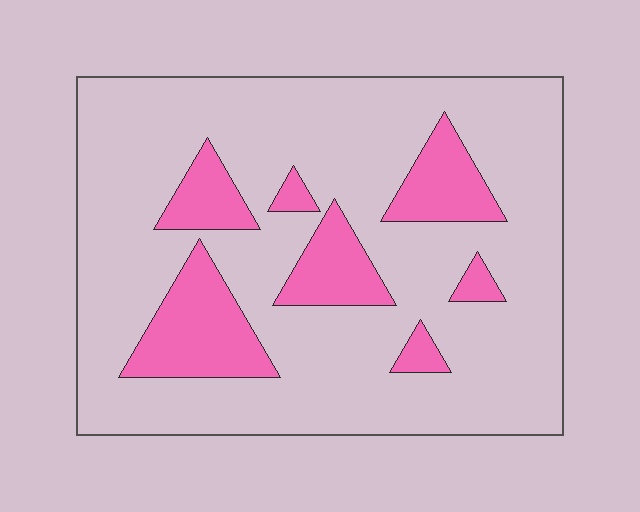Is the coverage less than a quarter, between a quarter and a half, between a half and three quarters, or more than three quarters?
Less than a quarter.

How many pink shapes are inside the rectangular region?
7.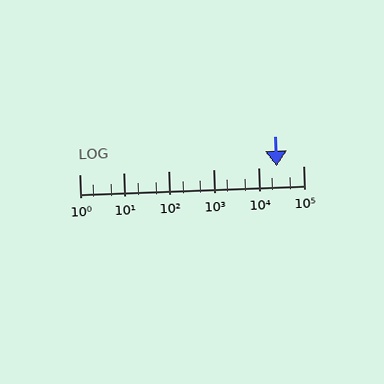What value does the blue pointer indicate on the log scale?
The pointer indicates approximately 26000.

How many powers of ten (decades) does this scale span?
The scale spans 5 decades, from 1 to 100000.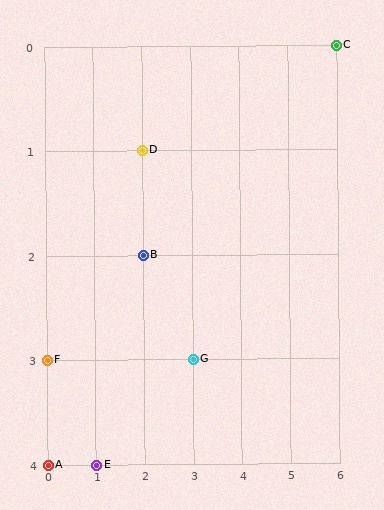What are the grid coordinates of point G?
Point G is at grid coordinates (3, 3).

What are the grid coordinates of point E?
Point E is at grid coordinates (1, 4).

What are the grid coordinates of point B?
Point B is at grid coordinates (2, 2).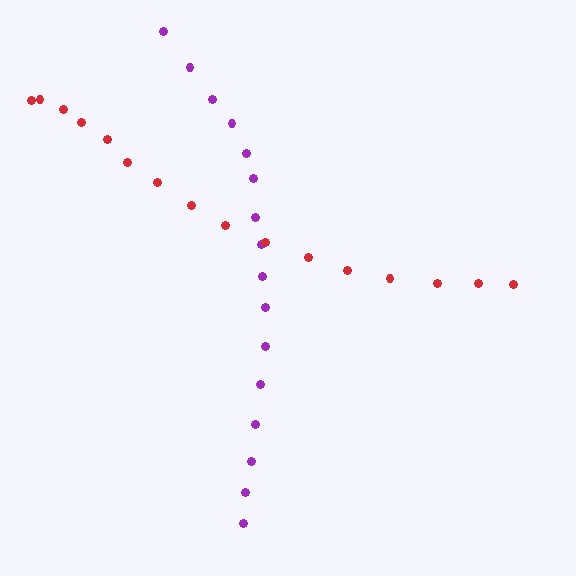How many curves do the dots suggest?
There are 2 distinct paths.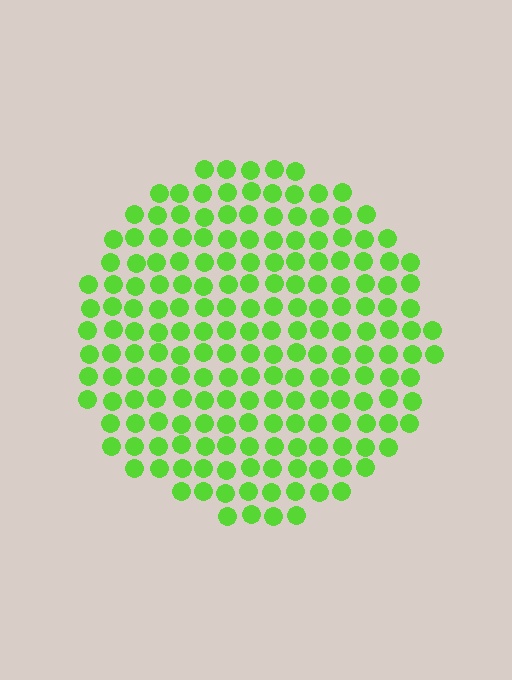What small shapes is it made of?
It is made of small circles.